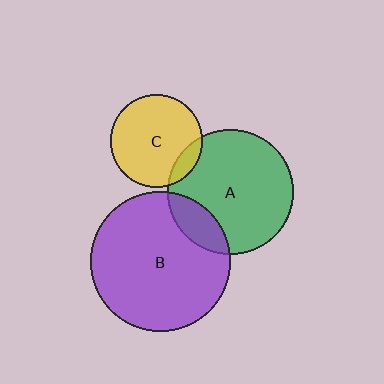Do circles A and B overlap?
Yes.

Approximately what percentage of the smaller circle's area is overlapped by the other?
Approximately 15%.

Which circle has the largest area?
Circle B (purple).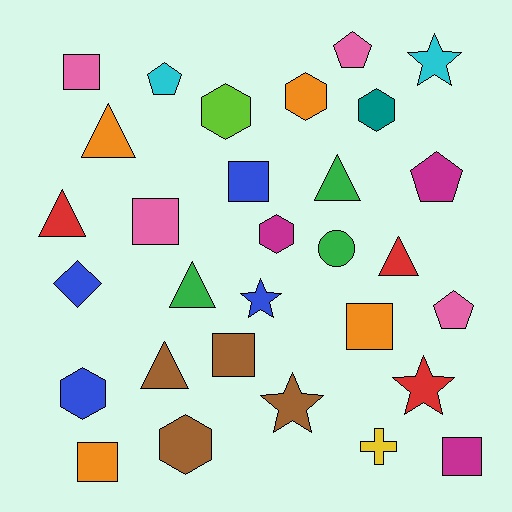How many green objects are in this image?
There are 3 green objects.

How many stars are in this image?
There are 4 stars.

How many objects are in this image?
There are 30 objects.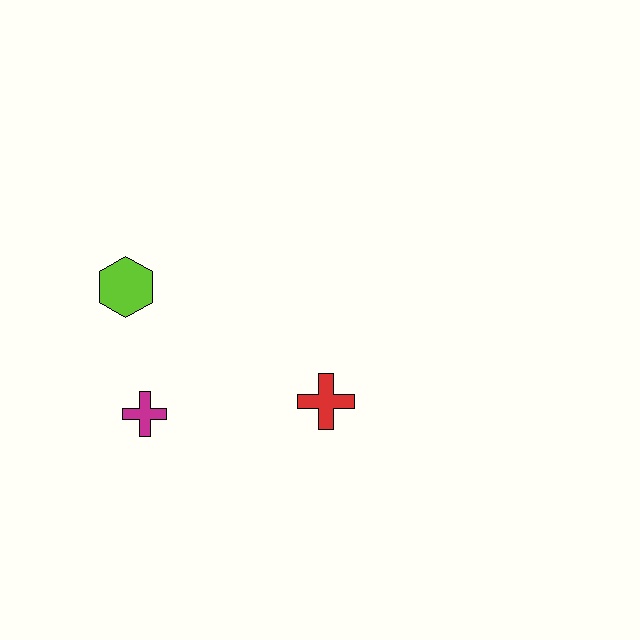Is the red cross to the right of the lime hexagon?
Yes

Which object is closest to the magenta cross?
The lime hexagon is closest to the magenta cross.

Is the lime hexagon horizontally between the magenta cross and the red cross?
No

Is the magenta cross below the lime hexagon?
Yes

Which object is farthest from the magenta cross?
The red cross is farthest from the magenta cross.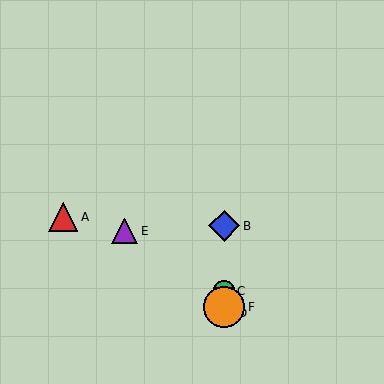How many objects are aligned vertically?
4 objects (B, C, D, F) are aligned vertically.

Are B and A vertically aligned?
No, B is at x≈224 and A is at x≈63.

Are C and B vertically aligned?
Yes, both are at x≈224.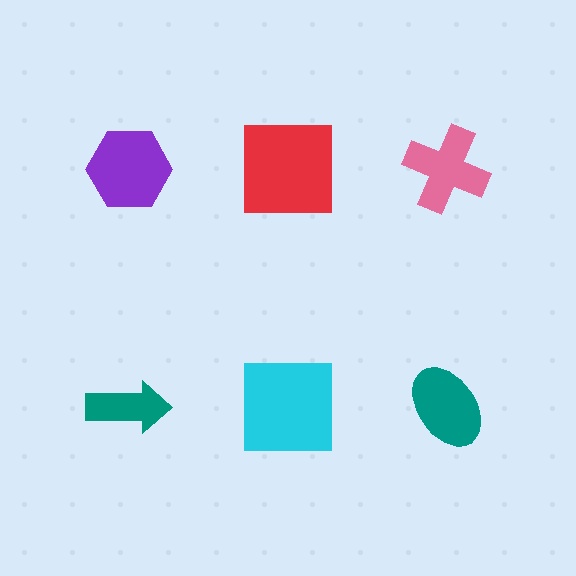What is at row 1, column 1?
A purple hexagon.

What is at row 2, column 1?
A teal arrow.